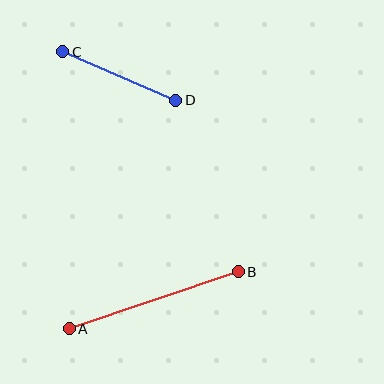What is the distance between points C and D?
The distance is approximately 123 pixels.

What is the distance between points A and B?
The distance is approximately 178 pixels.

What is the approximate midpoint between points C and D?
The midpoint is at approximately (119, 76) pixels.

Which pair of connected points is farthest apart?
Points A and B are farthest apart.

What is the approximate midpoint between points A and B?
The midpoint is at approximately (154, 300) pixels.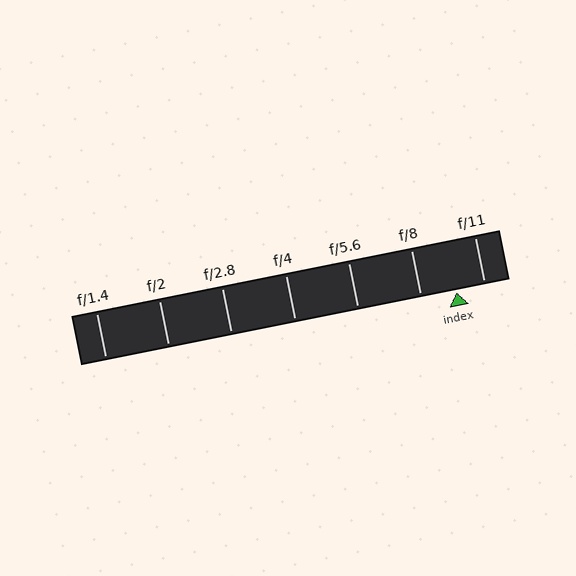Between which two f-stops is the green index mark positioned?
The index mark is between f/8 and f/11.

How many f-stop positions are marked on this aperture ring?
There are 7 f-stop positions marked.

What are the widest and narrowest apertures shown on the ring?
The widest aperture shown is f/1.4 and the narrowest is f/11.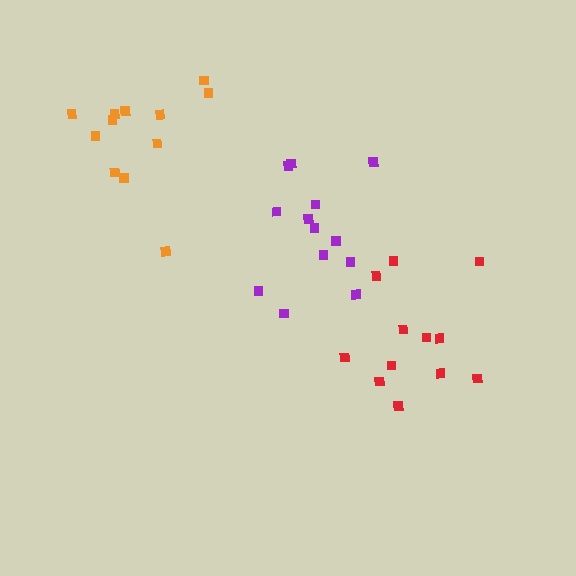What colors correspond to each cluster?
The clusters are colored: purple, red, orange.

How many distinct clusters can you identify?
There are 3 distinct clusters.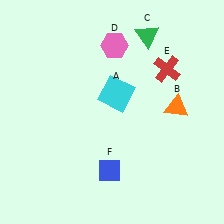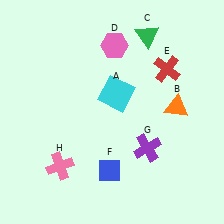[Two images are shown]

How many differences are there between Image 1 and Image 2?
There are 2 differences between the two images.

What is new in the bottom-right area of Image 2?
A purple cross (G) was added in the bottom-right area of Image 2.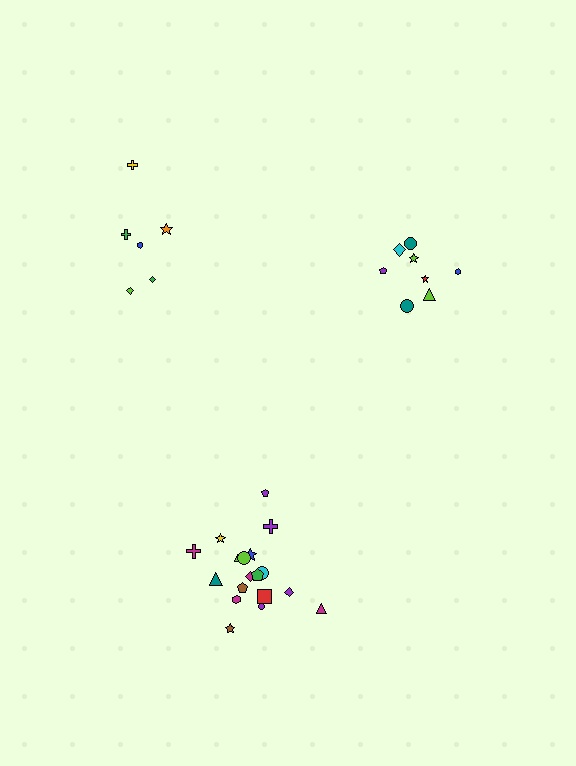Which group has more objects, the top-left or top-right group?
The top-right group.